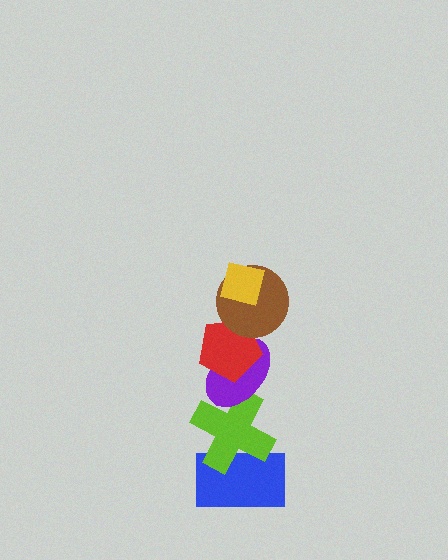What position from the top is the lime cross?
The lime cross is 5th from the top.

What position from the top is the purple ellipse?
The purple ellipse is 4th from the top.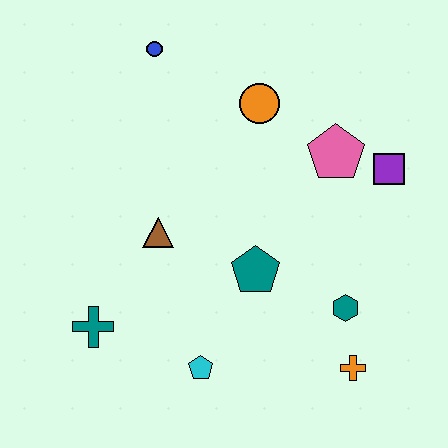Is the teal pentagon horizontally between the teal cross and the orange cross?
Yes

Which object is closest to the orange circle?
The pink pentagon is closest to the orange circle.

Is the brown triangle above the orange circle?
No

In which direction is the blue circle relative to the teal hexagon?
The blue circle is above the teal hexagon.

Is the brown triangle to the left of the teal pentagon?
Yes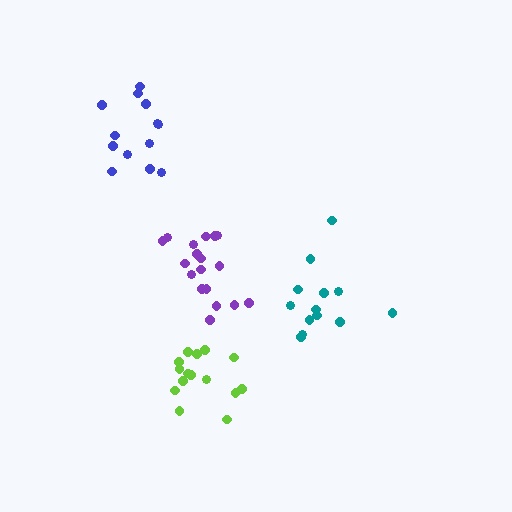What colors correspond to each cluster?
The clusters are colored: teal, lime, blue, purple.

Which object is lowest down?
The lime cluster is bottommost.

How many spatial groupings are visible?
There are 4 spatial groupings.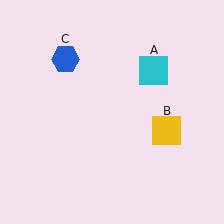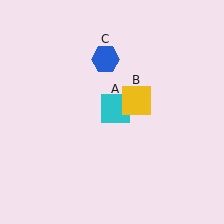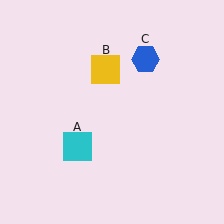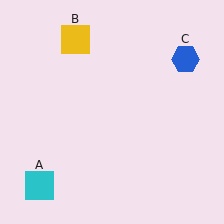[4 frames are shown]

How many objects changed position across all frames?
3 objects changed position: cyan square (object A), yellow square (object B), blue hexagon (object C).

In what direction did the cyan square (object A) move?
The cyan square (object A) moved down and to the left.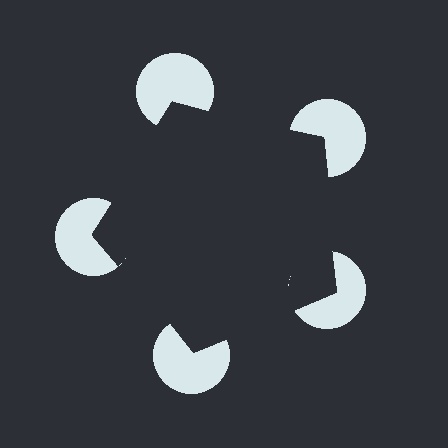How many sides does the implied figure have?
5 sides.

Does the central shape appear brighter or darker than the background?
It typically appears slightly darker than the background, even though no actual brightness change is drawn.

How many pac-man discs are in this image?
There are 5 — one at each vertex of the illusory pentagon.